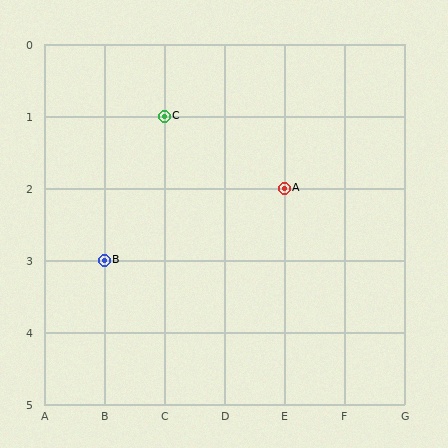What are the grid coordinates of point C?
Point C is at grid coordinates (C, 1).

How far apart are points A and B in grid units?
Points A and B are 3 columns and 1 row apart (about 3.2 grid units diagonally).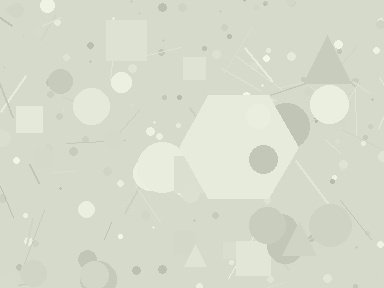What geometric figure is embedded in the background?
A hexagon is embedded in the background.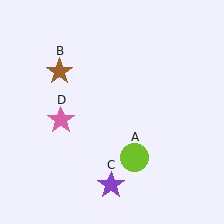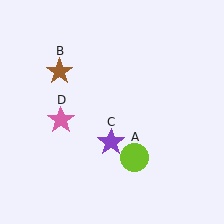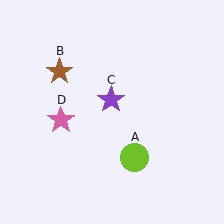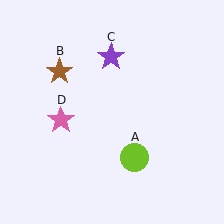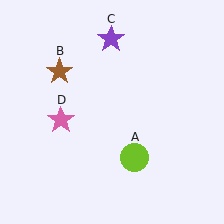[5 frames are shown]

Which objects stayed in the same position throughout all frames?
Lime circle (object A) and brown star (object B) and pink star (object D) remained stationary.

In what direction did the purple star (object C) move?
The purple star (object C) moved up.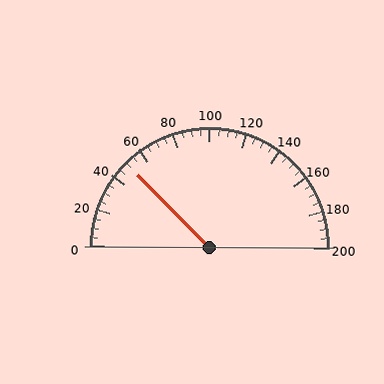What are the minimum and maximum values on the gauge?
The gauge ranges from 0 to 200.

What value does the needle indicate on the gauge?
The needle indicates approximately 50.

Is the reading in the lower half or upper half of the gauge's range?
The reading is in the lower half of the range (0 to 200).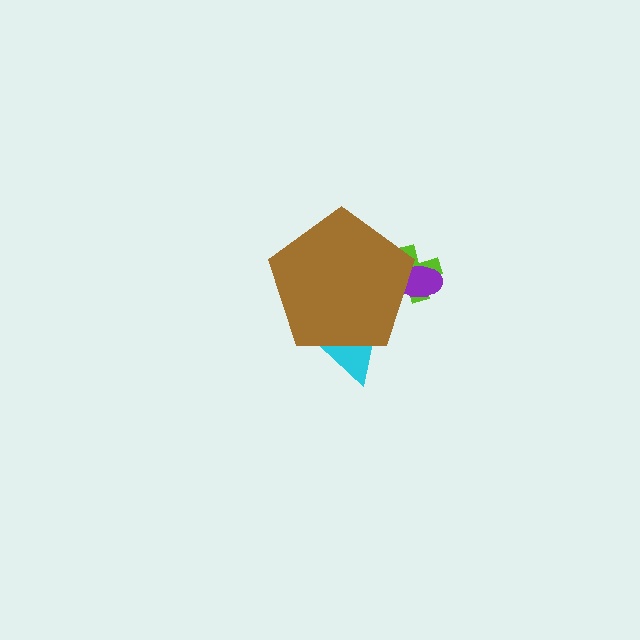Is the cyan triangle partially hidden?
Yes, the cyan triangle is partially hidden behind the brown pentagon.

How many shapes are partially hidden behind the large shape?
3 shapes are partially hidden.